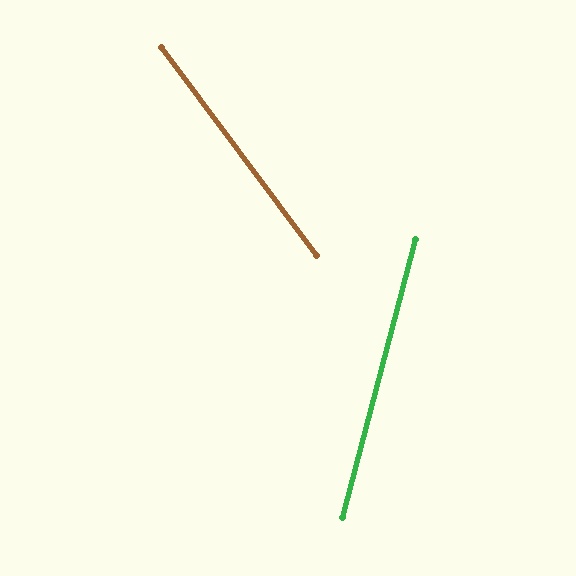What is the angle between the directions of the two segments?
Approximately 51 degrees.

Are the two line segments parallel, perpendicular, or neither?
Neither parallel nor perpendicular — they differ by about 51°.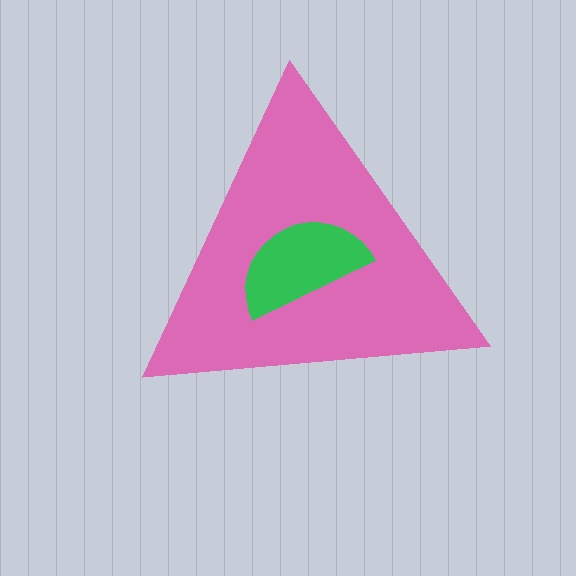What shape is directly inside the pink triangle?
The green semicircle.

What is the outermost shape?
The pink triangle.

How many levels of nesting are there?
2.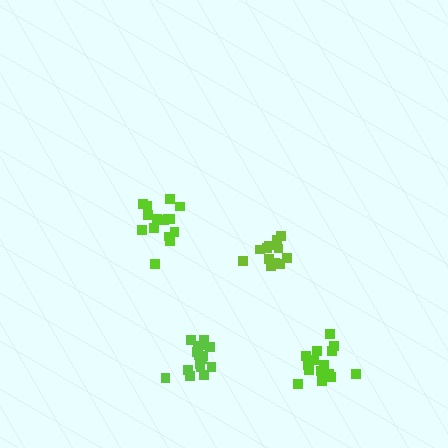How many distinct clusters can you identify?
There are 4 distinct clusters.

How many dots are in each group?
Group 1: 12 dots, Group 2: 15 dots, Group 3: 16 dots, Group 4: 16 dots (59 total).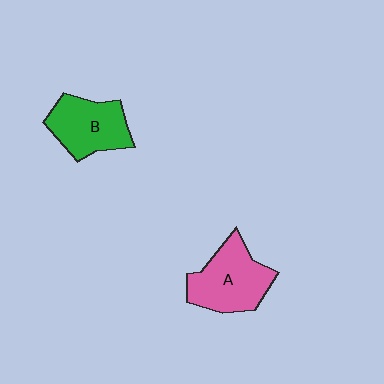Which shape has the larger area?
Shape A (pink).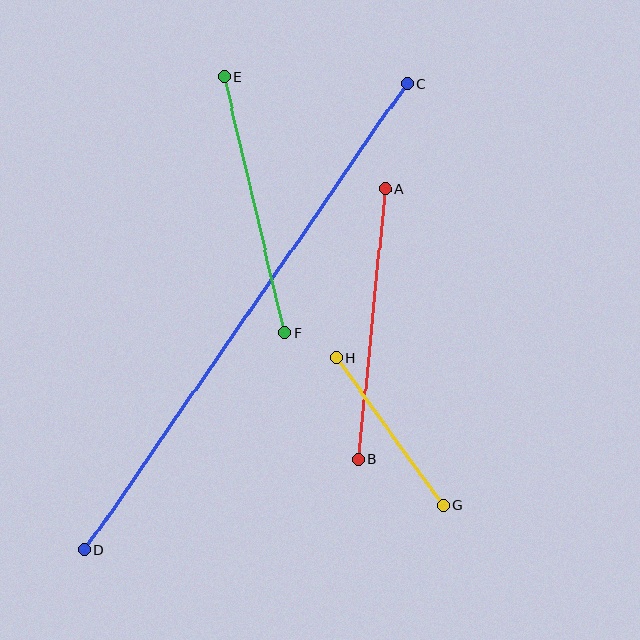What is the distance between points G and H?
The distance is approximately 182 pixels.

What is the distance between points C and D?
The distance is approximately 567 pixels.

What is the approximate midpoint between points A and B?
The midpoint is at approximately (372, 324) pixels.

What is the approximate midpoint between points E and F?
The midpoint is at approximately (254, 205) pixels.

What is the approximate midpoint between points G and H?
The midpoint is at approximately (389, 432) pixels.